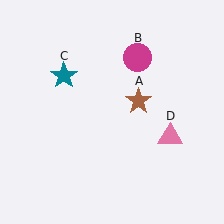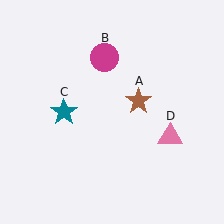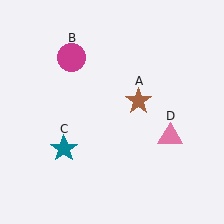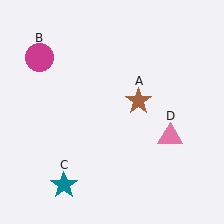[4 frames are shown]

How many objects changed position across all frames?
2 objects changed position: magenta circle (object B), teal star (object C).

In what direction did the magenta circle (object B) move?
The magenta circle (object B) moved left.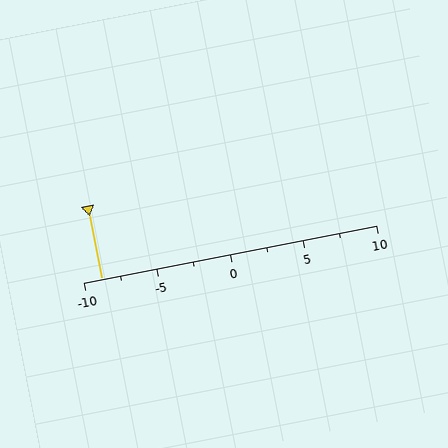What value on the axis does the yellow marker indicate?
The marker indicates approximately -8.8.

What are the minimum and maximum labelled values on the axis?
The axis runs from -10 to 10.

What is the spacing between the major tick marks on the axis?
The major ticks are spaced 5 apart.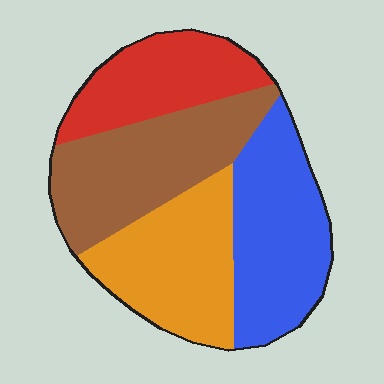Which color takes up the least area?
Red, at roughly 20%.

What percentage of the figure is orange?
Orange covers 25% of the figure.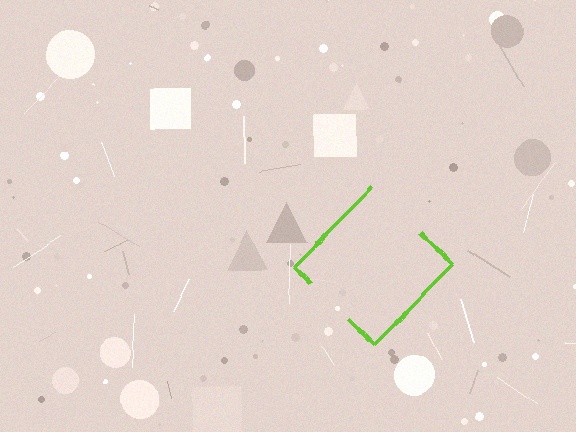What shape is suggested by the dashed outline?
The dashed outline suggests a diamond.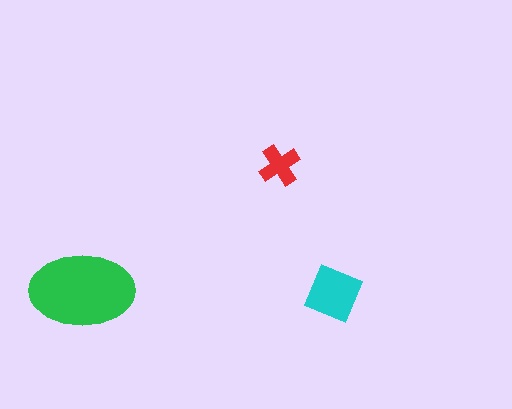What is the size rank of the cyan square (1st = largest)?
2nd.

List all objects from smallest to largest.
The red cross, the cyan square, the green ellipse.